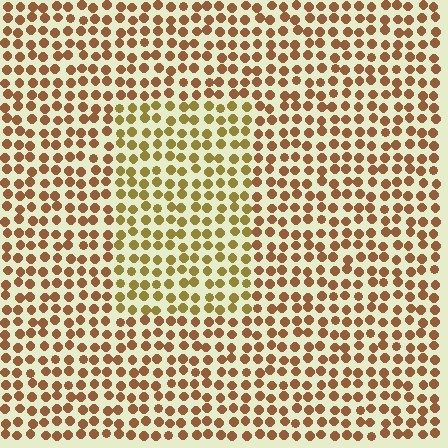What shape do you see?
I see a rectangle.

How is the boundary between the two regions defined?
The boundary is defined purely by a slight shift in hue (about 28 degrees). Spacing, size, and orientation are identical on both sides.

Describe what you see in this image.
The image is filled with small brown elements in a uniform arrangement. A rectangle-shaped region is visible where the elements are tinted to a slightly different hue, forming a subtle color boundary.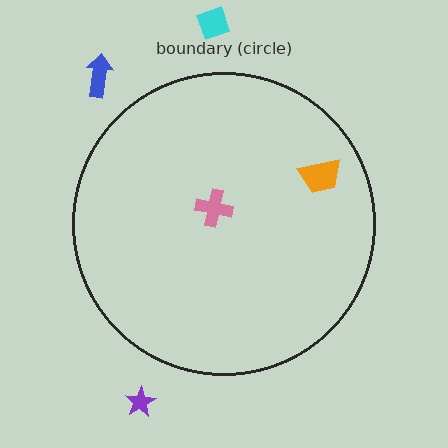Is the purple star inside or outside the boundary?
Outside.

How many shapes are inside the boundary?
2 inside, 3 outside.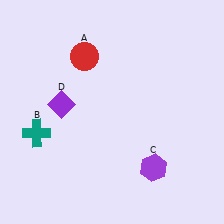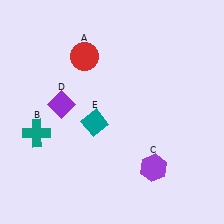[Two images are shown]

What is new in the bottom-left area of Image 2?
A teal diamond (E) was added in the bottom-left area of Image 2.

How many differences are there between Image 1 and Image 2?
There is 1 difference between the two images.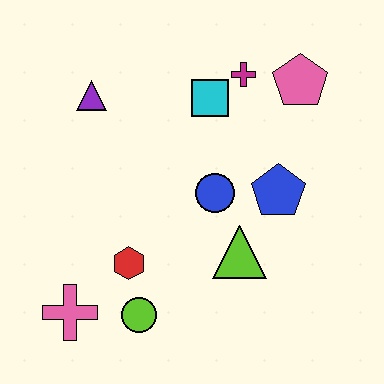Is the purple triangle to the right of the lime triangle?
No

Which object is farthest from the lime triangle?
The purple triangle is farthest from the lime triangle.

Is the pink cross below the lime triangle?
Yes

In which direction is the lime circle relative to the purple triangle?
The lime circle is below the purple triangle.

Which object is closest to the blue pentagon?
The blue circle is closest to the blue pentagon.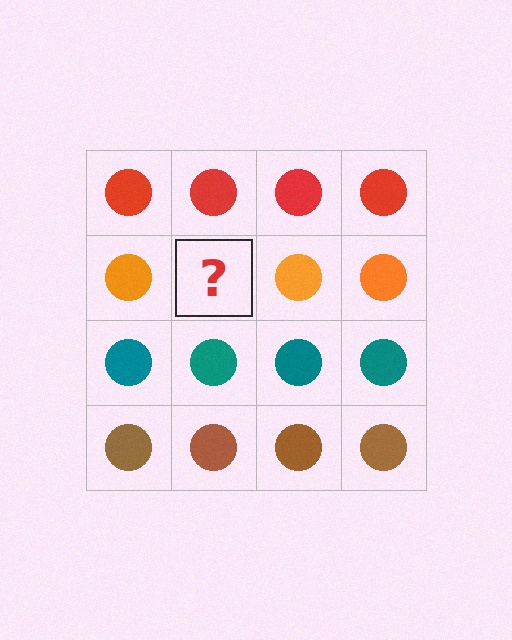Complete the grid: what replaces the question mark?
The question mark should be replaced with an orange circle.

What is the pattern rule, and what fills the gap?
The rule is that each row has a consistent color. The gap should be filled with an orange circle.